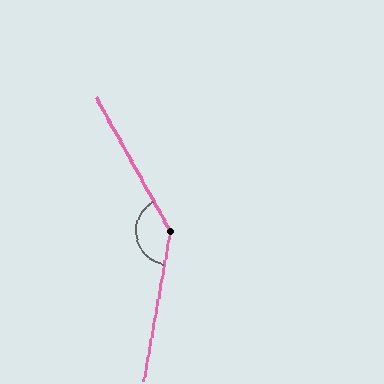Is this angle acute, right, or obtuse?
It is obtuse.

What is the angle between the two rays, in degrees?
Approximately 141 degrees.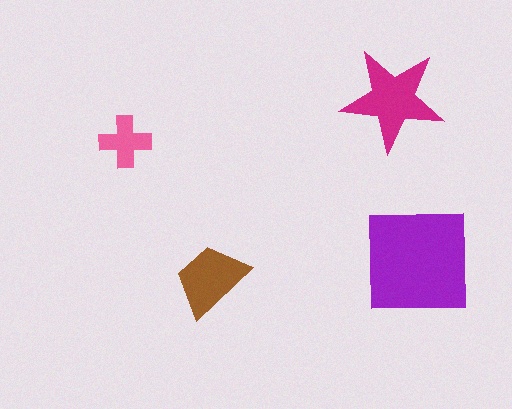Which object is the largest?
The purple square.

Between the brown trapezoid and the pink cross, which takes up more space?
The brown trapezoid.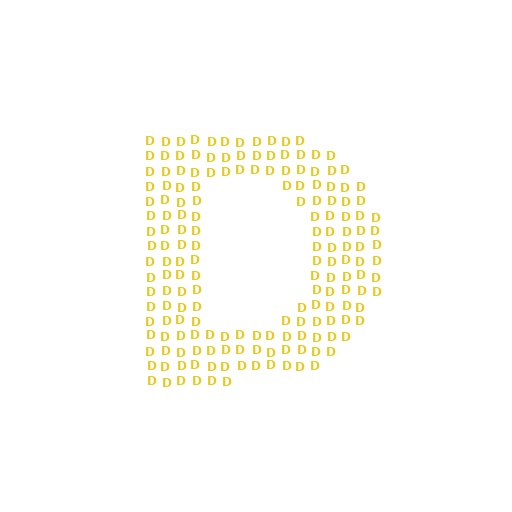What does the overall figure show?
The overall figure shows the letter D.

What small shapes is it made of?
It is made of small letter D's.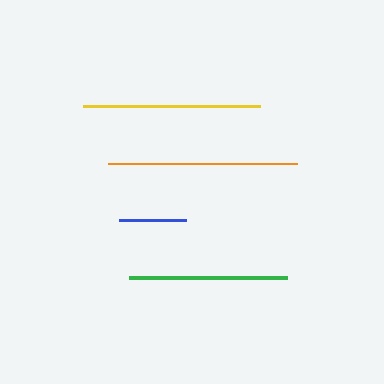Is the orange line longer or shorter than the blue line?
The orange line is longer than the blue line.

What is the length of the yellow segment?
The yellow segment is approximately 177 pixels long.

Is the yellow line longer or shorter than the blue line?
The yellow line is longer than the blue line.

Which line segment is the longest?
The orange line is the longest at approximately 189 pixels.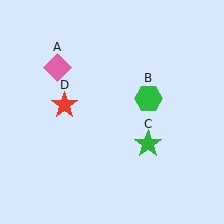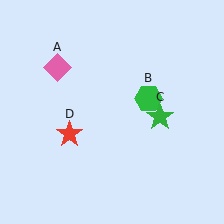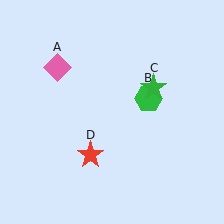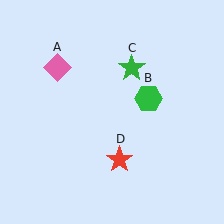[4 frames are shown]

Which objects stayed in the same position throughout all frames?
Pink diamond (object A) and green hexagon (object B) remained stationary.